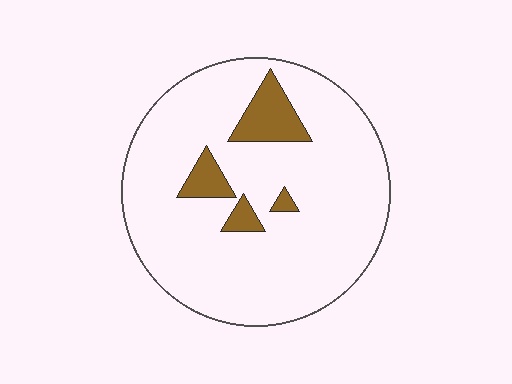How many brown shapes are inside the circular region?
4.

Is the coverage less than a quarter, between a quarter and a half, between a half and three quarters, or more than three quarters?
Less than a quarter.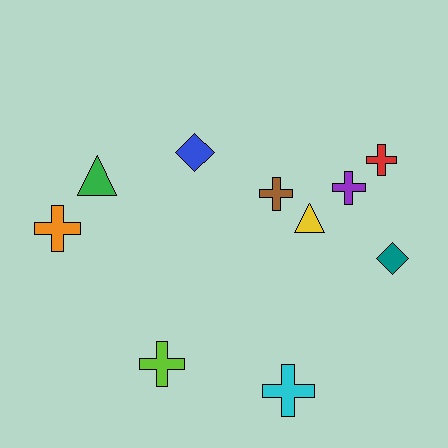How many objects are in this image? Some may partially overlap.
There are 10 objects.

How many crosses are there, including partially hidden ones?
There are 6 crosses.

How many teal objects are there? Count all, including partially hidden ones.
There is 1 teal object.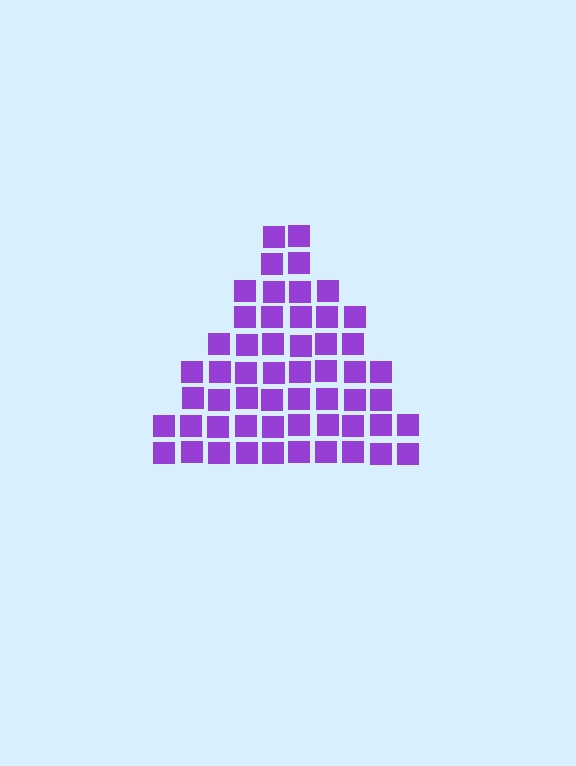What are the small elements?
The small elements are squares.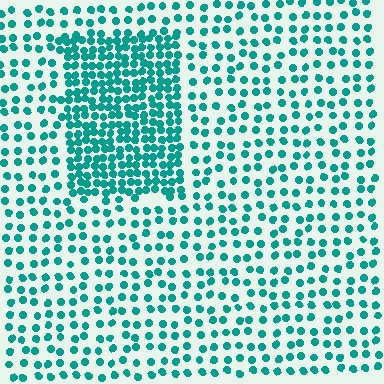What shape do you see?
I see a rectangle.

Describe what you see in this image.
The image contains small teal elements arranged at two different densities. A rectangle-shaped region is visible where the elements are more densely packed than the surrounding area.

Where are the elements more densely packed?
The elements are more densely packed inside the rectangle boundary.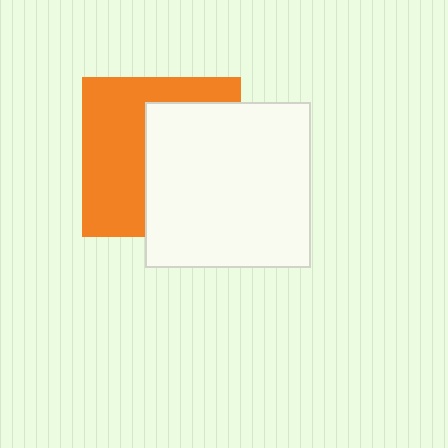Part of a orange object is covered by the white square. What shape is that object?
It is a square.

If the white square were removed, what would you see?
You would see the complete orange square.